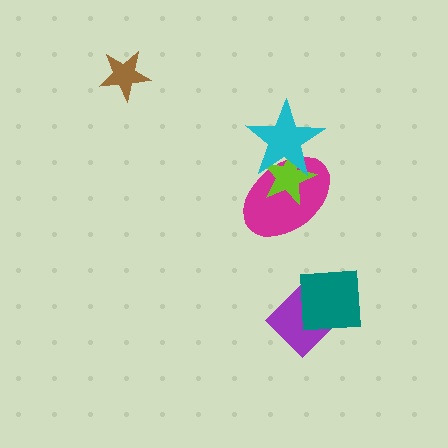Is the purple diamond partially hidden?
Yes, it is partially covered by another shape.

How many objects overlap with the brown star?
0 objects overlap with the brown star.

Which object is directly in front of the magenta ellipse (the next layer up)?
The lime star is directly in front of the magenta ellipse.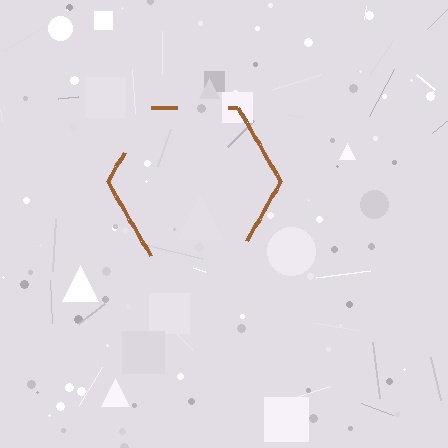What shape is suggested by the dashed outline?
The dashed outline suggests a hexagon.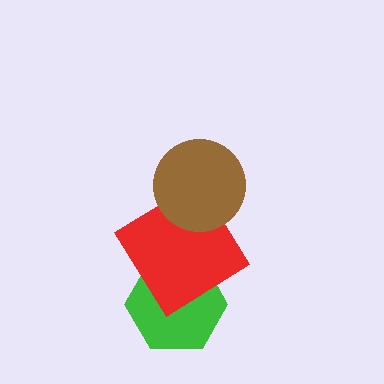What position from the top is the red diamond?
The red diamond is 2nd from the top.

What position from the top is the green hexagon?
The green hexagon is 3rd from the top.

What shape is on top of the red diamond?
The brown circle is on top of the red diamond.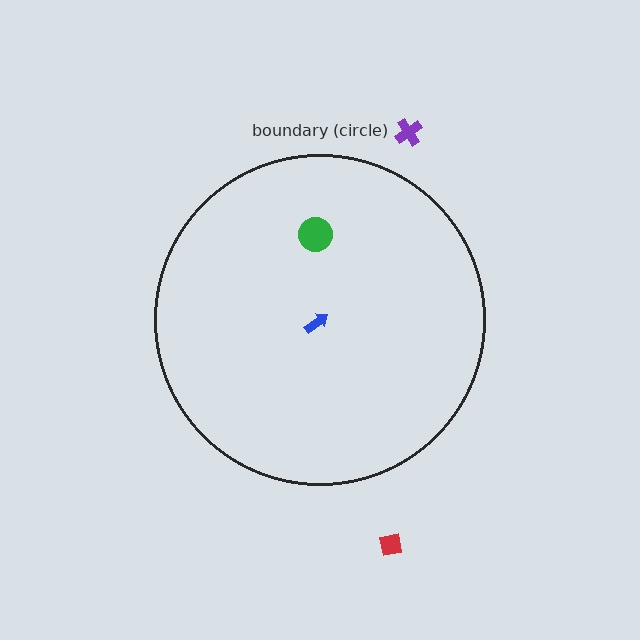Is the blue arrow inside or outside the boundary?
Inside.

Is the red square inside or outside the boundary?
Outside.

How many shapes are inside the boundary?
2 inside, 2 outside.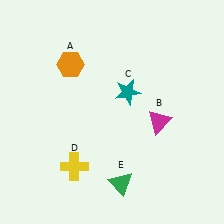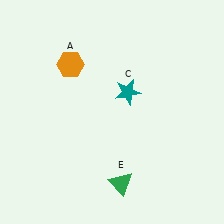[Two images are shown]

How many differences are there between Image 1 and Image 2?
There are 2 differences between the two images.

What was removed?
The yellow cross (D), the magenta triangle (B) were removed in Image 2.